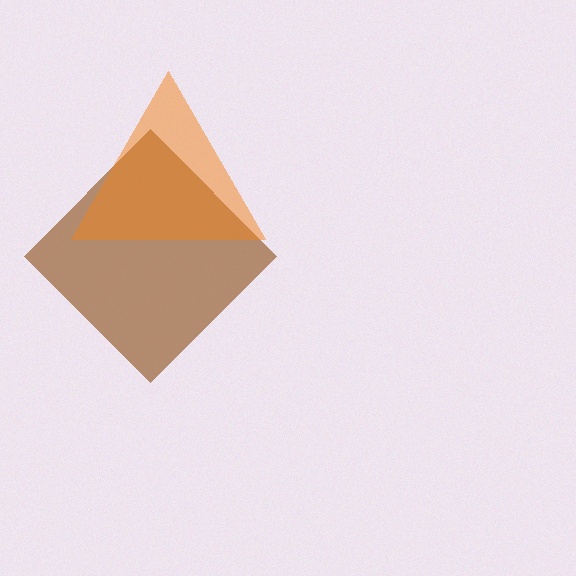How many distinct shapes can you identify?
There are 2 distinct shapes: a brown diamond, an orange triangle.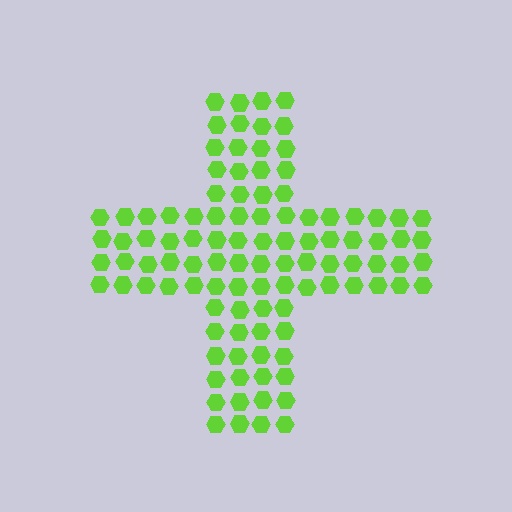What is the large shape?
The large shape is a cross.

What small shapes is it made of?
It is made of small hexagons.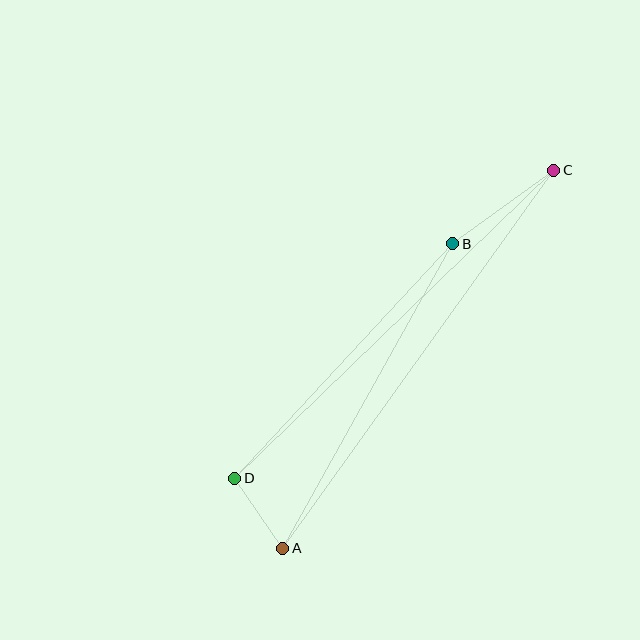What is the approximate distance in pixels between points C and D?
The distance between C and D is approximately 443 pixels.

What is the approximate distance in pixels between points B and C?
The distance between B and C is approximately 125 pixels.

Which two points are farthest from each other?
Points A and C are farthest from each other.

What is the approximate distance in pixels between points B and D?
The distance between B and D is approximately 320 pixels.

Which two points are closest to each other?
Points A and D are closest to each other.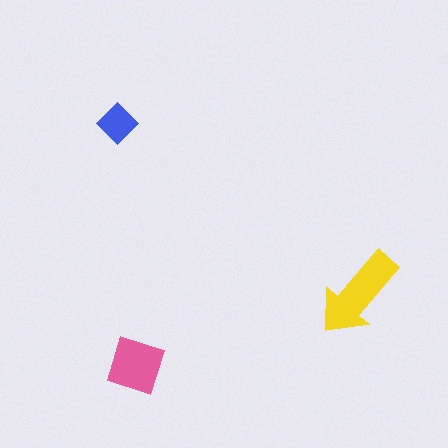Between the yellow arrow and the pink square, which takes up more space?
The yellow arrow.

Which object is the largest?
The yellow arrow.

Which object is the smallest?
The blue diamond.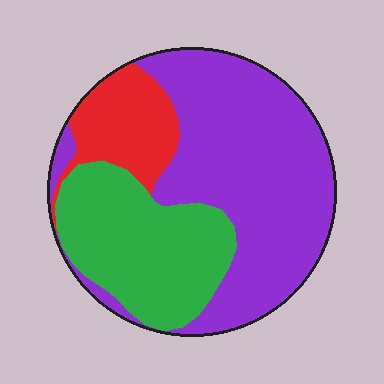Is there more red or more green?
Green.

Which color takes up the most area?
Purple, at roughly 55%.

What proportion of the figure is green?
Green takes up about one third (1/3) of the figure.